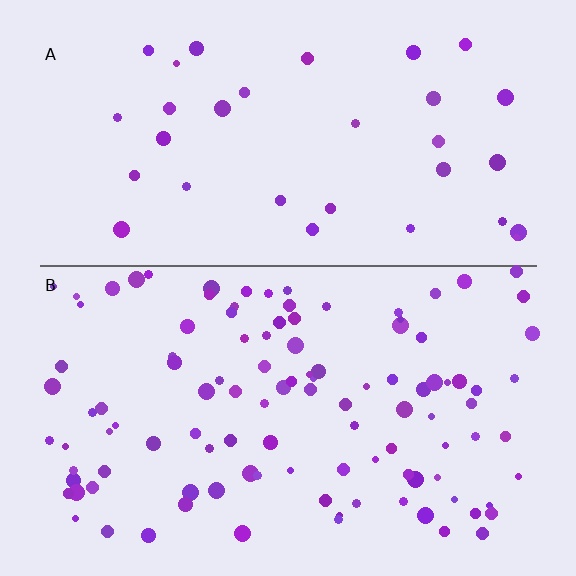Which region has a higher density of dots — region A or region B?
B (the bottom).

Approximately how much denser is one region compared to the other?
Approximately 3.2× — region B over region A.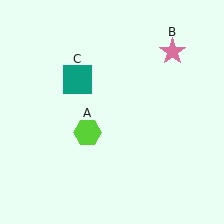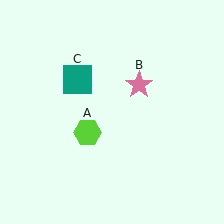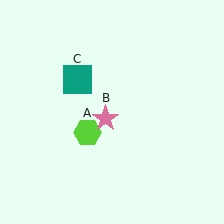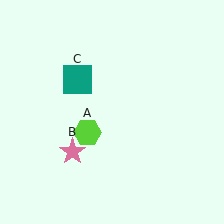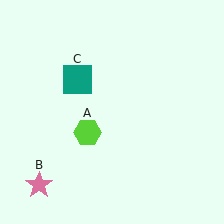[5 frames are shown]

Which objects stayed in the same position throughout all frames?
Lime hexagon (object A) and teal square (object C) remained stationary.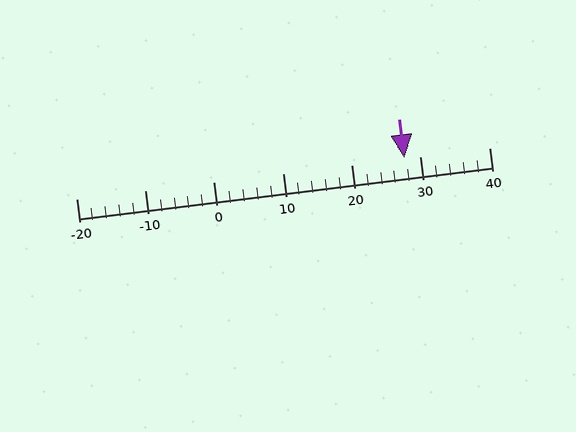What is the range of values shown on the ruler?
The ruler shows values from -20 to 40.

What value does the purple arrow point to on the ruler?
The purple arrow points to approximately 28.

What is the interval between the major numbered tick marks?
The major tick marks are spaced 10 units apart.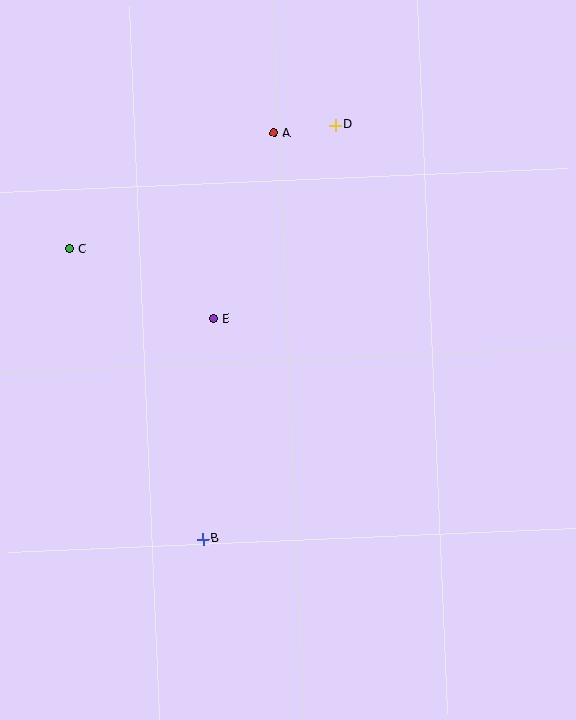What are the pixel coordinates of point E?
Point E is at (214, 319).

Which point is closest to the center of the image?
Point E at (214, 319) is closest to the center.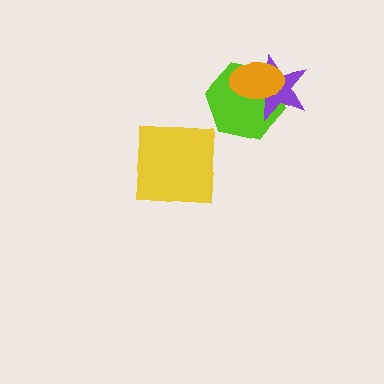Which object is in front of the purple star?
The orange ellipse is in front of the purple star.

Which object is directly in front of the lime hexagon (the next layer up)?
The purple star is directly in front of the lime hexagon.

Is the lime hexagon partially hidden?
Yes, it is partially covered by another shape.